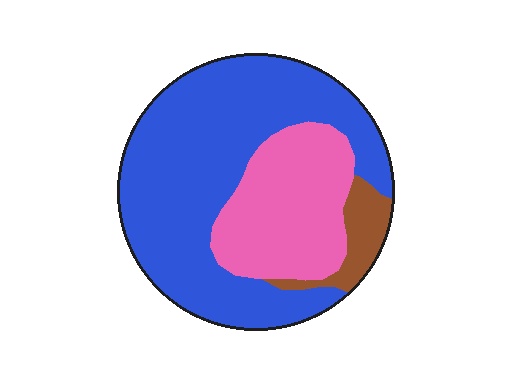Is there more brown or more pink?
Pink.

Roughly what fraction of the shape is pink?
Pink covers roughly 30% of the shape.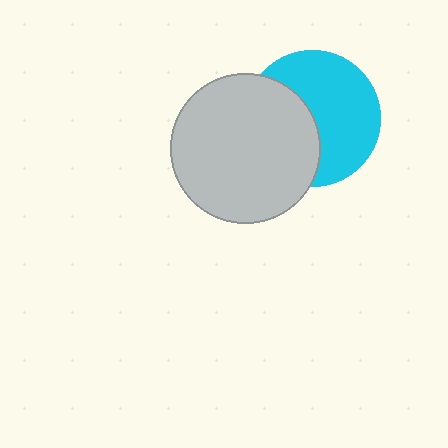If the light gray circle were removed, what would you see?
You would see the complete cyan circle.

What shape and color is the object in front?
The object in front is a light gray circle.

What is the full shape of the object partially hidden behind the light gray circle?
The partially hidden object is a cyan circle.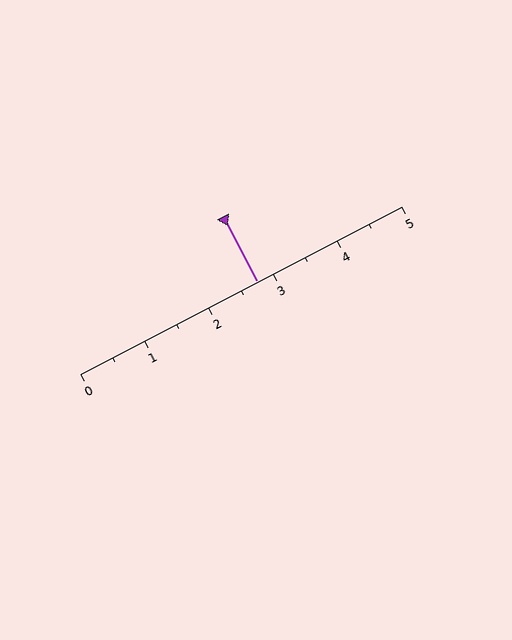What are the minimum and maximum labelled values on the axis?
The axis runs from 0 to 5.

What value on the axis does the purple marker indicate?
The marker indicates approximately 2.8.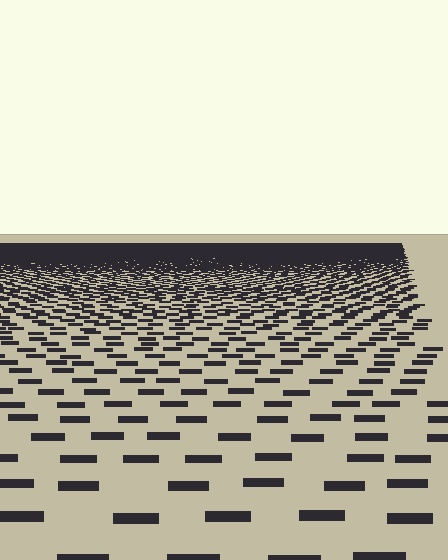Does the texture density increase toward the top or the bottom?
Density increases toward the top.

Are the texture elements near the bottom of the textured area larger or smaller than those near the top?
Larger. Near the bottom, elements are closer to the viewer and appear at a bigger on-screen size.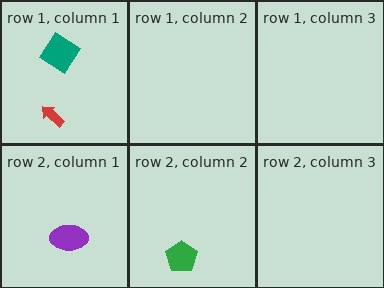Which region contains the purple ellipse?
The row 2, column 1 region.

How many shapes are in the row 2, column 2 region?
1.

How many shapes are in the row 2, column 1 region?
1.